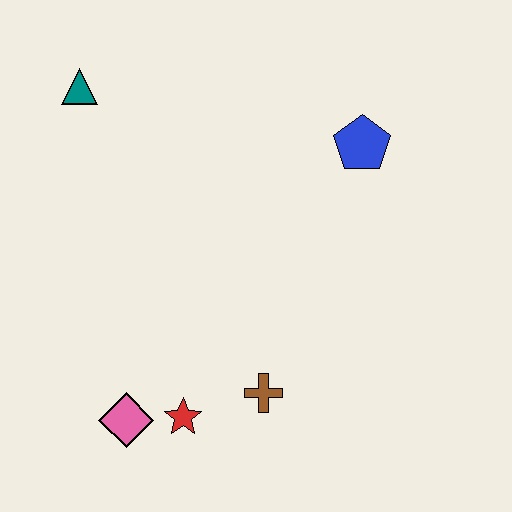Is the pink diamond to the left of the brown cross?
Yes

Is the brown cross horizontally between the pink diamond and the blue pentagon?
Yes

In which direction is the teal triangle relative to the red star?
The teal triangle is above the red star.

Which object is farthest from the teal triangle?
The brown cross is farthest from the teal triangle.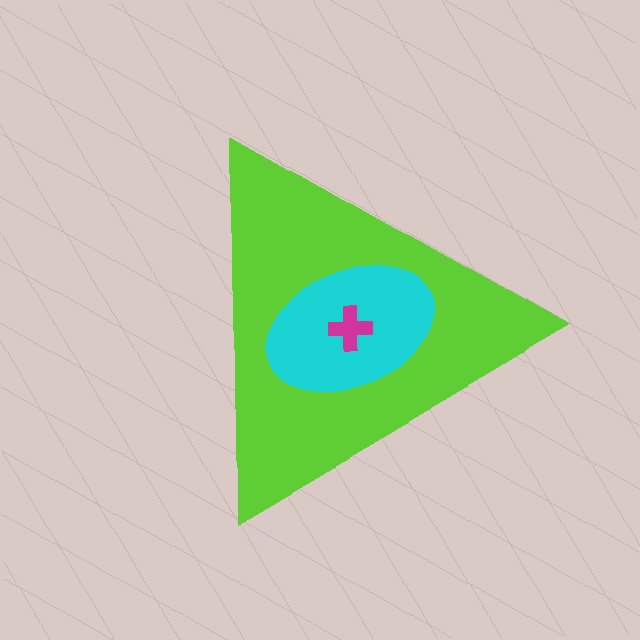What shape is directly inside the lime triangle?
The cyan ellipse.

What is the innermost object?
The magenta cross.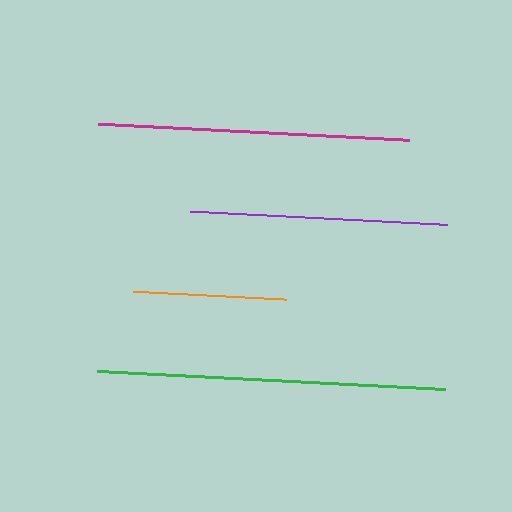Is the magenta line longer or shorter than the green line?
The green line is longer than the magenta line.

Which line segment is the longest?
The green line is the longest at approximately 349 pixels.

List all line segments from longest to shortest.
From longest to shortest: green, magenta, purple, orange.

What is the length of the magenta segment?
The magenta segment is approximately 313 pixels long.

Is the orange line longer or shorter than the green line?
The green line is longer than the orange line.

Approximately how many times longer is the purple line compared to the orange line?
The purple line is approximately 1.7 times the length of the orange line.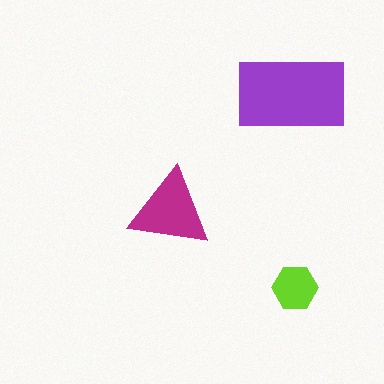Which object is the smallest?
The lime hexagon.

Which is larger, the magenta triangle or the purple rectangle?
The purple rectangle.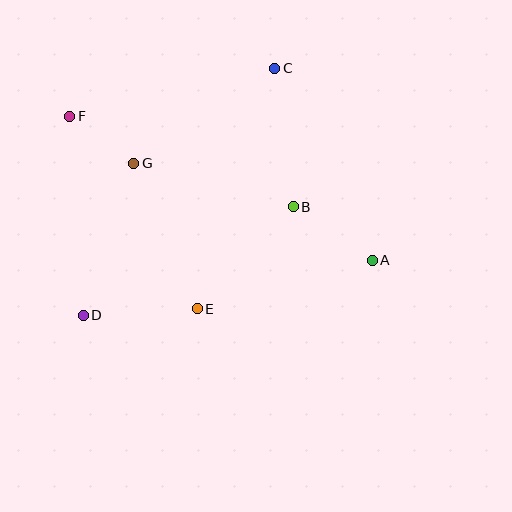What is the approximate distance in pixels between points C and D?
The distance between C and D is approximately 313 pixels.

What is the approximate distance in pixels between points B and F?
The distance between B and F is approximately 241 pixels.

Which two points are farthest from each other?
Points A and F are farthest from each other.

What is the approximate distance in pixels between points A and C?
The distance between A and C is approximately 216 pixels.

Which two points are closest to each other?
Points F and G are closest to each other.